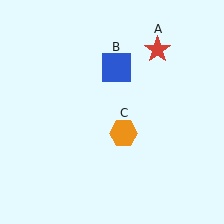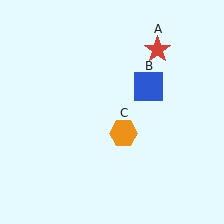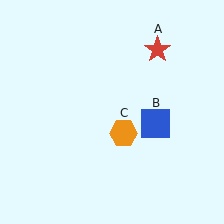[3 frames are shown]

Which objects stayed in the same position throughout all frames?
Red star (object A) and orange hexagon (object C) remained stationary.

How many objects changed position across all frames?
1 object changed position: blue square (object B).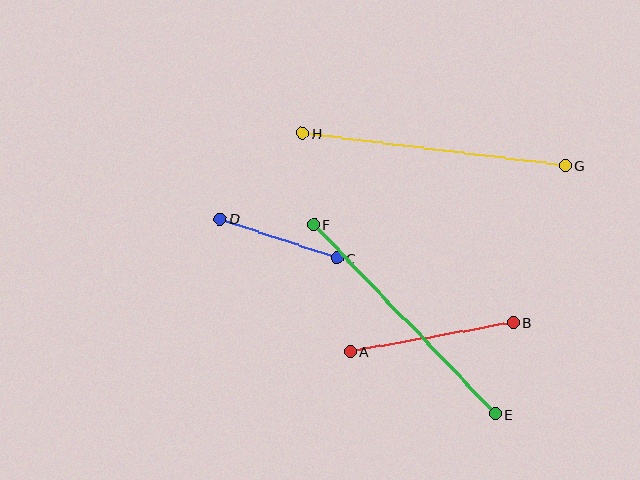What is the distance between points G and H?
The distance is approximately 265 pixels.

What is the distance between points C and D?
The distance is approximately 123 pixels.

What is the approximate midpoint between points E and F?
The midpoint is at approximately (404, 319) pixels.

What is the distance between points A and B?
The distance is approximately 165 pixels.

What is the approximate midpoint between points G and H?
The midpoint is at approximately (434, 149) pixels.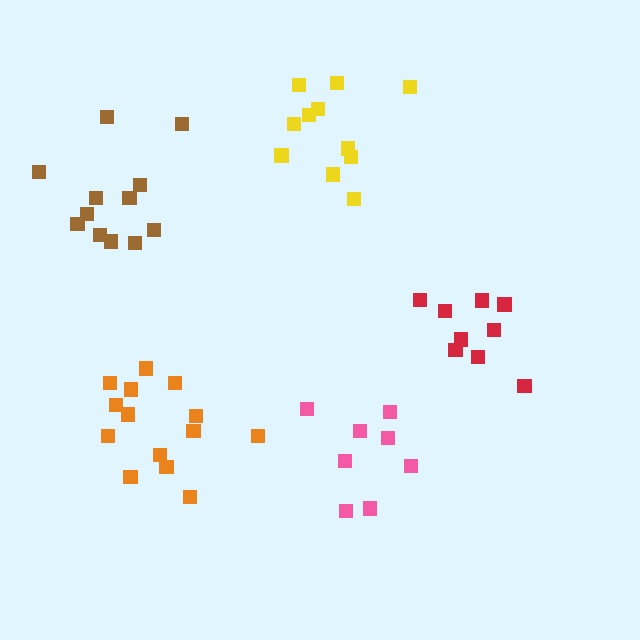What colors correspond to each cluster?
The clusters are colored: orange, pink, red, brown, yellow.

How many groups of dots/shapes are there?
There are 5 groups.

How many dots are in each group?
Group 1: 14 dots, Group 2: 8 dots, Group 3: 9 dots, Group 4: 12 dots, Group 5: 11 dots (54 total).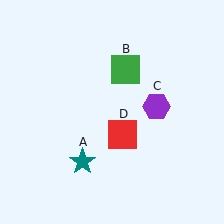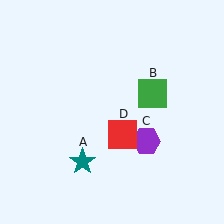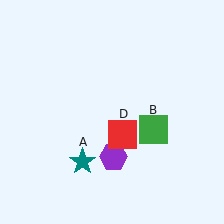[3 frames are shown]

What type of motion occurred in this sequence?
The green square (object B), purple hexagon (object C) rotated clockwise around the center of the scene.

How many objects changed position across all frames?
2 objects changed position: green square (object B), purple hexagon (object C).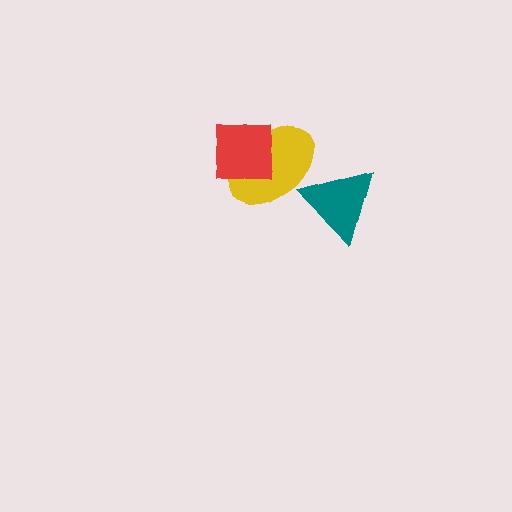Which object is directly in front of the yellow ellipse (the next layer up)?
The teal triangle is directly in front of the yellow ellipse.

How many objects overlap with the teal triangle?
1 object overlaps with the teal triangle.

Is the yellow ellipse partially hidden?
Yes, it is partially covered by another shape.